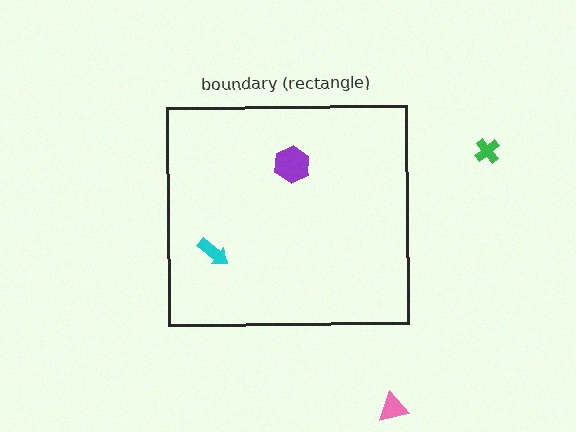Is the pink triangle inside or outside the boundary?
Outside.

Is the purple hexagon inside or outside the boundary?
Inside.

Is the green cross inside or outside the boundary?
Outside.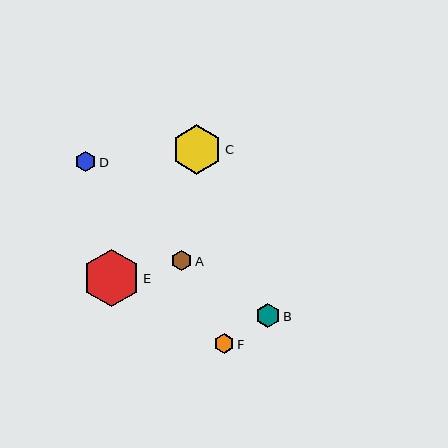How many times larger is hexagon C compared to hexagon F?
Hexagon C is approximately 2.5 times the size of hexagon F.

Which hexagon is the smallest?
Hexagon F is the smallest with a size of approximately 20 pixels.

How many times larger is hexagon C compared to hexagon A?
Hexagon C is approximately 2.4 times the size of hexagon A.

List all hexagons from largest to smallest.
From largest to smallest: E, C, B, A, D, F.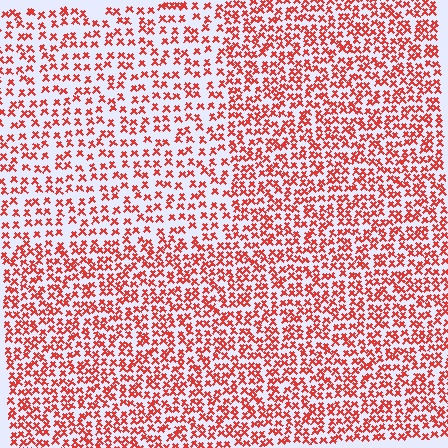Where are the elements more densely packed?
The elements are more densely packed outside the rectangle boundary.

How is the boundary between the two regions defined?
The boundary is defined by a change in element density (approximately 1.6x ratio). All elements are the same color, size, and shape.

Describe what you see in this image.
The image contains small red elements arranged at two different densities. A rectangle-shaped region is visible where the elements are less densely packed than the surrounding area.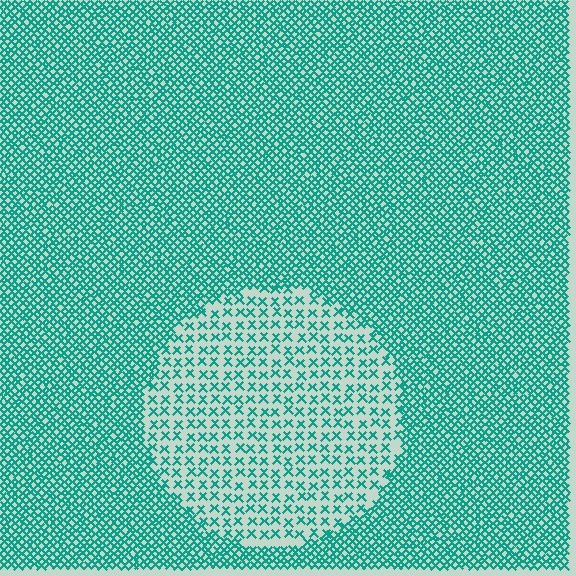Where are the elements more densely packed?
The elements are more densely packed outside the circle boundary.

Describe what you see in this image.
The image contains small teal elements arranged at two different densities. A circle-shaped region is visible where the elements are less densely packed than the surrounding area.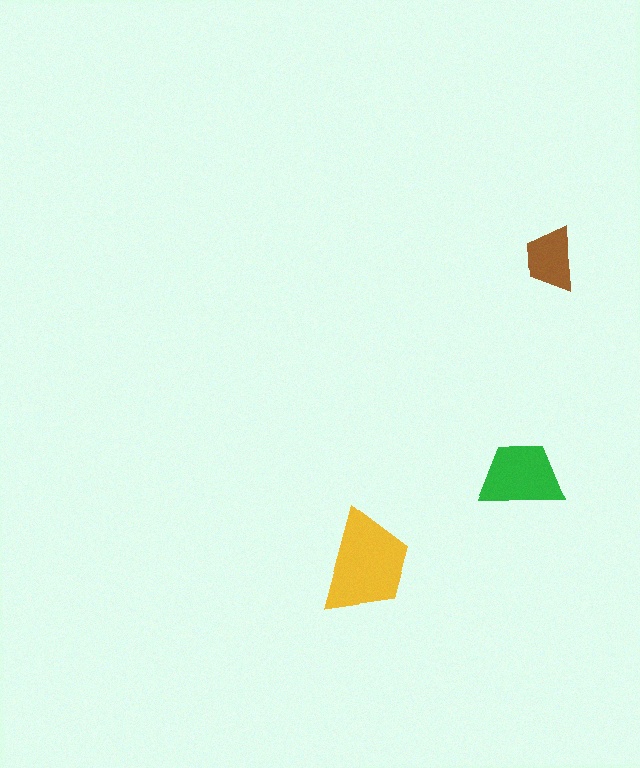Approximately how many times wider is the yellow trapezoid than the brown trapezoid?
About 1.5 times wider.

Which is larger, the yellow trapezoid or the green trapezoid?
The yellow one.